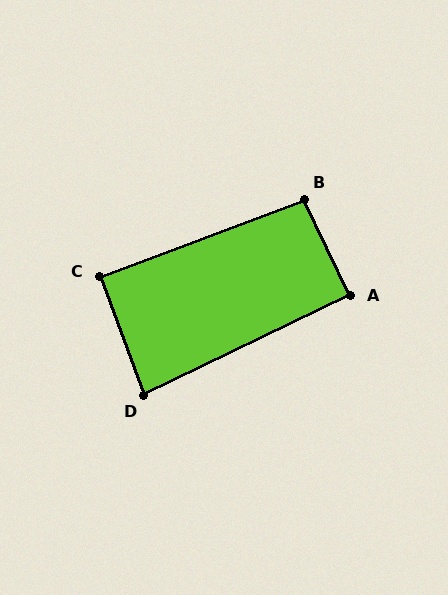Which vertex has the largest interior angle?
B, at approximately 95 degrees.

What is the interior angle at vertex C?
Approximately 90 degrees (approximately right).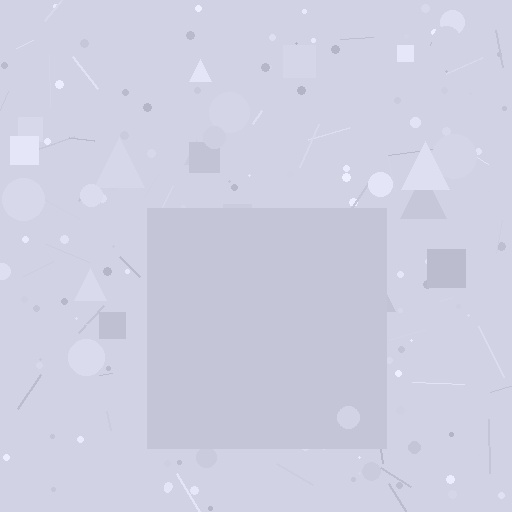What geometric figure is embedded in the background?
A square is embedded in the background.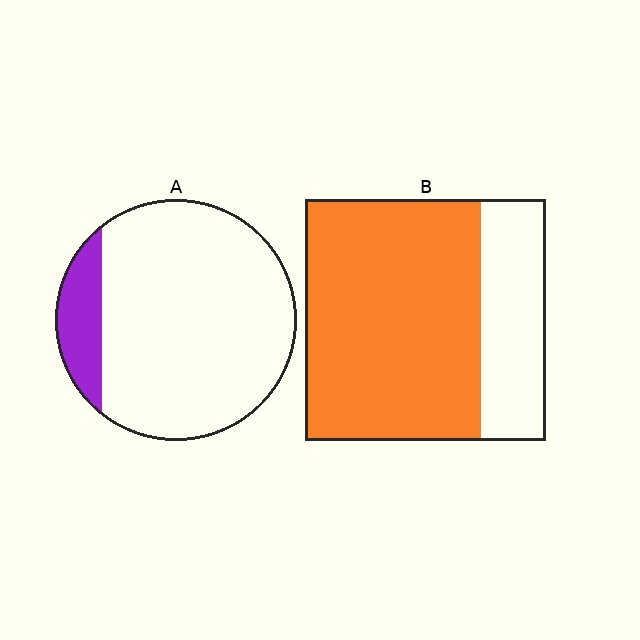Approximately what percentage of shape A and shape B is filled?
A is approximately 15% and B is approximately 75%.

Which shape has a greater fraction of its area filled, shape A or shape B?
Shape B.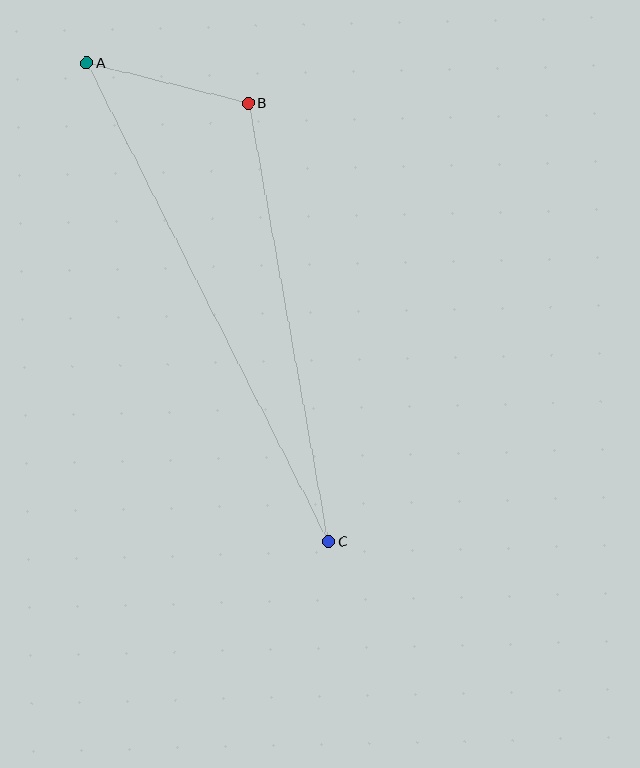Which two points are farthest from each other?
Points A and C are farthest from each other.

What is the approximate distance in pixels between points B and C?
The distance between B and C is approximately 445 pixels.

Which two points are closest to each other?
Points A and B are closest to each other.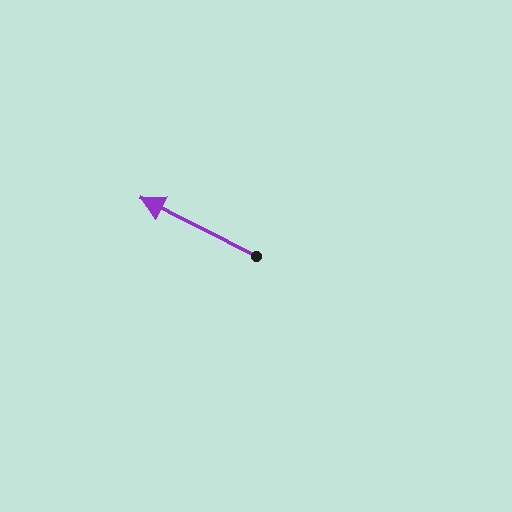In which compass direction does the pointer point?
Northwest.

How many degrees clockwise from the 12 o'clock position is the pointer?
Approximately 297 degrees.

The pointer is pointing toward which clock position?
Roughly 10 o'clock.